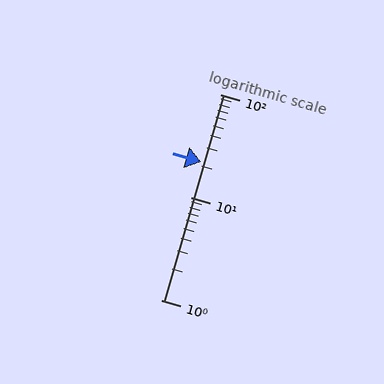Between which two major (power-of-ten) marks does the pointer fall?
The pointer is between 10 and 100.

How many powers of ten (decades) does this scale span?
The scale spans 2 decades, from 1 to 100.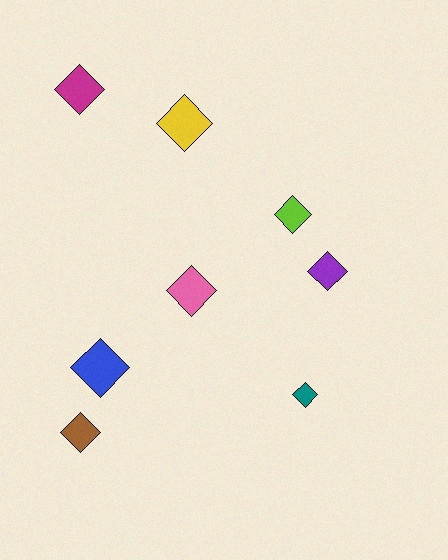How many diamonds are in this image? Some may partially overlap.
There are 8 diamonds.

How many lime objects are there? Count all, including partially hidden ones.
There is 1 lime object.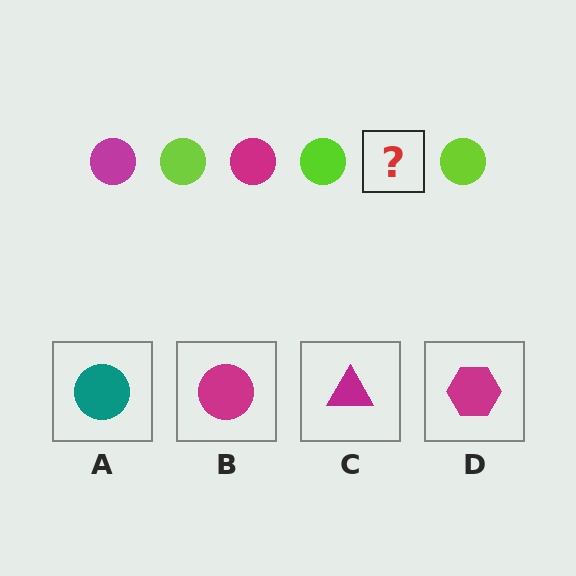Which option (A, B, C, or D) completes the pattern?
B.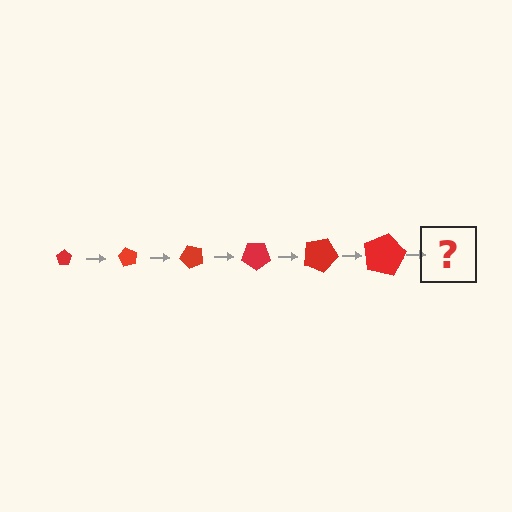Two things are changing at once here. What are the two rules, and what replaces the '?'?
The two rules are that the pentagon grows larger each step and it rotates 60 degrees each step. The '?' should be a pentagon, larger than the previous one and rotated 360 degrees from the start.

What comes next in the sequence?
The next element should be a pentagon, larger than the previous one and rotated 360 degrees from the start.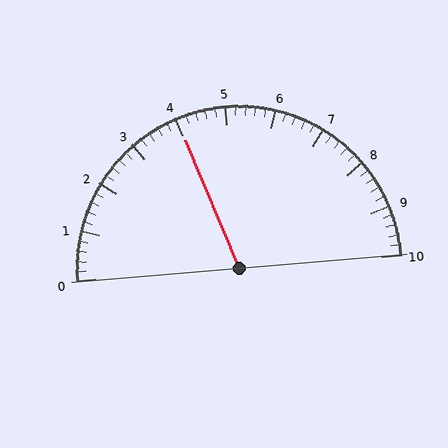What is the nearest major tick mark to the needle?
The nearest major tick mark is 4.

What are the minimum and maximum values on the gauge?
The gauge ranges from 0 to 10.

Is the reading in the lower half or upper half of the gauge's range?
The reading is in the lower half of the range (0 to 10).